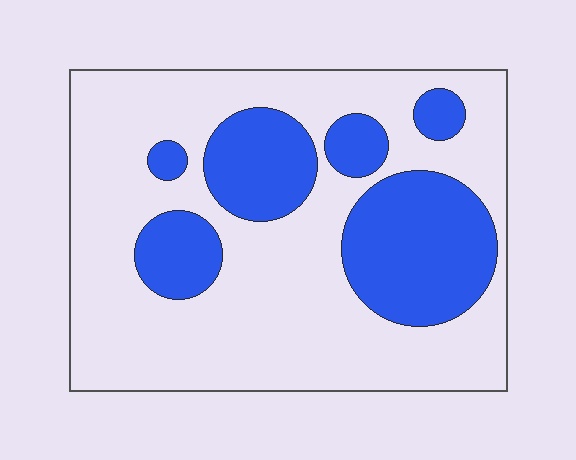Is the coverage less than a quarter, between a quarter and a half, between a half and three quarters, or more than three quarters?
Between a quarter and a half.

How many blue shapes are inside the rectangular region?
6.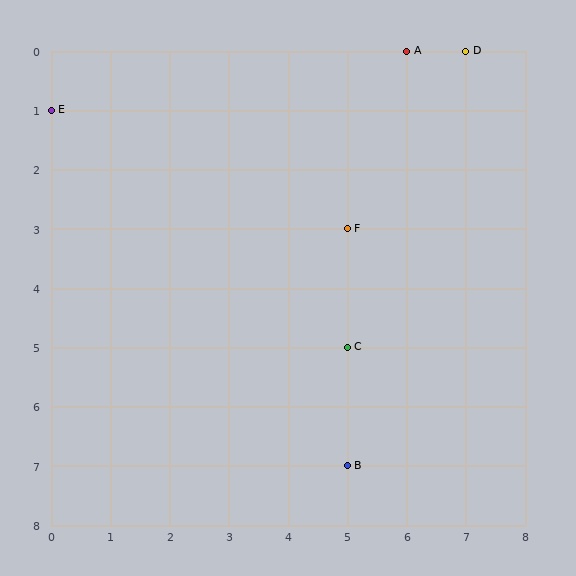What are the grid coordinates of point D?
Point D is at grid coordinates (7, 0).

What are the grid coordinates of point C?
Point C is at grid coordinates (5, 5).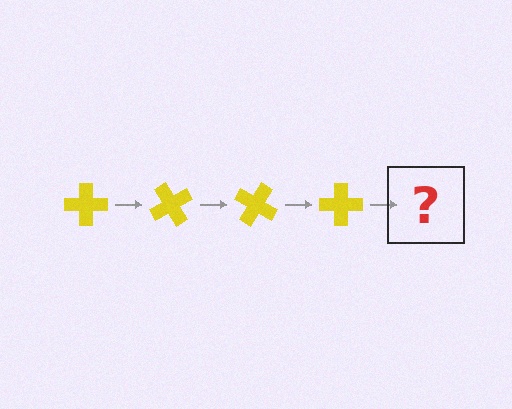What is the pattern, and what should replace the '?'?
The pattern is that the cross rotates 60 degrees each step. The '?' should be a yellow cross rotated 240 degrees.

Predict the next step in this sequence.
The next step is a yellow cross rotated 240 degrees.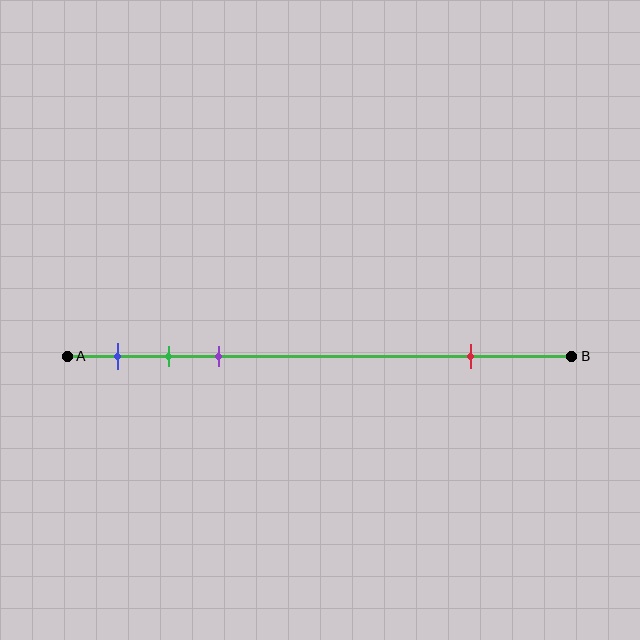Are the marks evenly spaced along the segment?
No, the marks are not evenly spaced.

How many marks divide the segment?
There are 4 marks dividing the segment.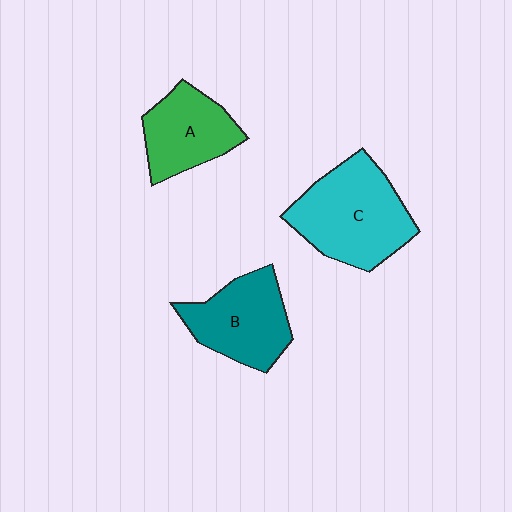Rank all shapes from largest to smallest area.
From largest to smallest: C (cyan), B (teal), A (green).